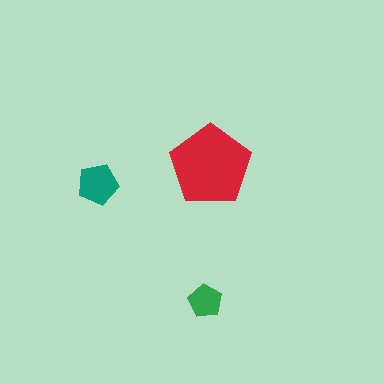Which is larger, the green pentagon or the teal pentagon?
The teal one.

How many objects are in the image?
There are 3 objects in the image.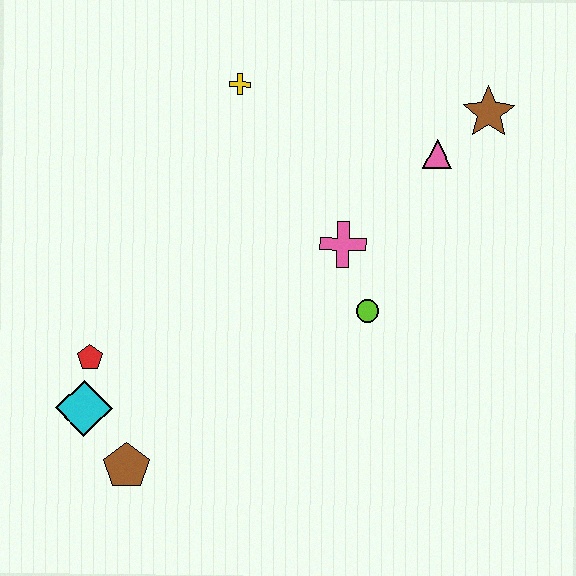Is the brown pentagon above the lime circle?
No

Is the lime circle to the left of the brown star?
Yes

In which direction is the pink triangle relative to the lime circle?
The pink triangle is above the lime circle.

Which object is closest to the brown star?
The pink triangle is closest to the brown star.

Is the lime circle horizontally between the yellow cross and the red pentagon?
No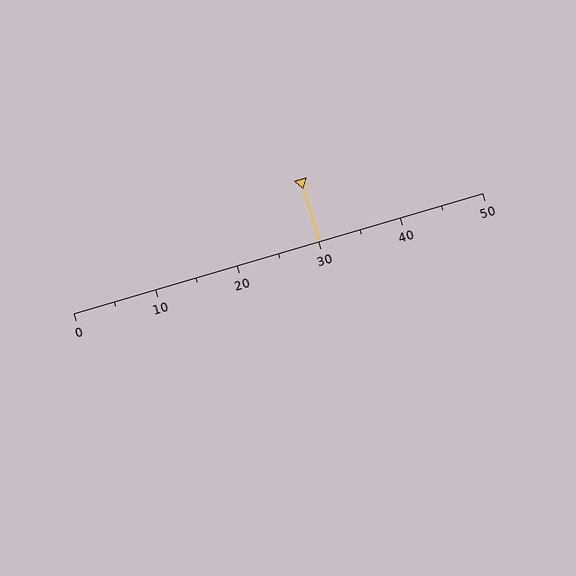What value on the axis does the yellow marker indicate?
The marker indicates approximately 30.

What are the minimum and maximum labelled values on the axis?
The axis runs from 0 to 50.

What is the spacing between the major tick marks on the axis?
The major ticks are spaced 10 apart.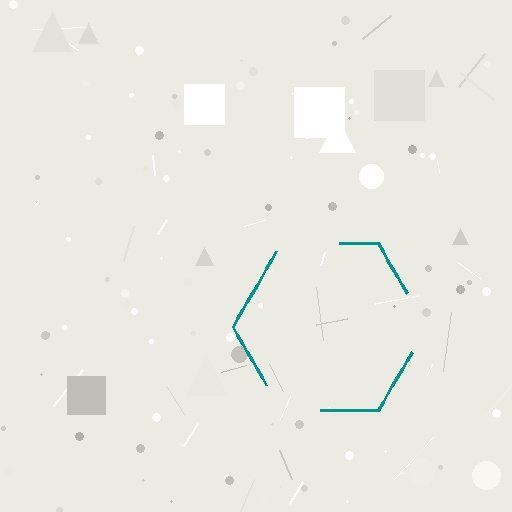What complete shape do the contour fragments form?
The contour fragments form a hexagon.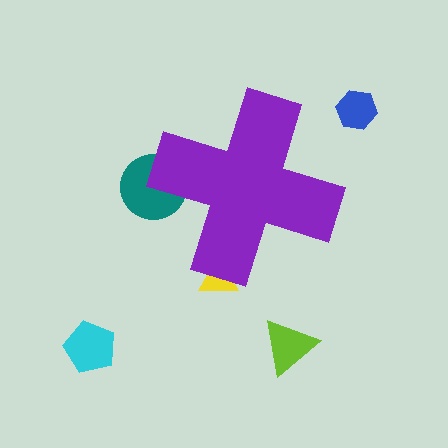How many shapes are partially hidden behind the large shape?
2 shapes are partially hidden.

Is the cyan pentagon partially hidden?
No, the cyan pentagon is fully visible.